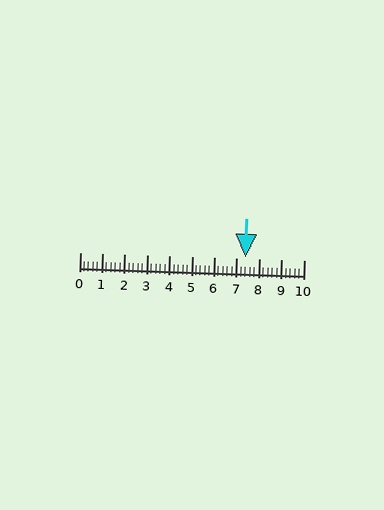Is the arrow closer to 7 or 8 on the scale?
The arrow is closer to 7.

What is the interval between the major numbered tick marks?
The major tick marks are spaced 1 units apart.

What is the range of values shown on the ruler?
The ruler shows values from 0 to 10.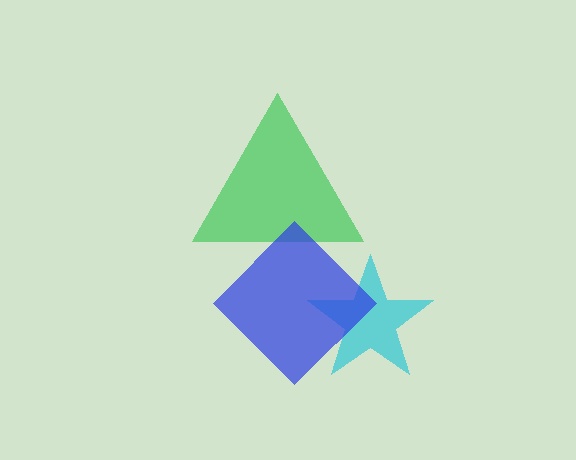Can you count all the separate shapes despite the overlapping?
Yes, there are 3 separate shapes.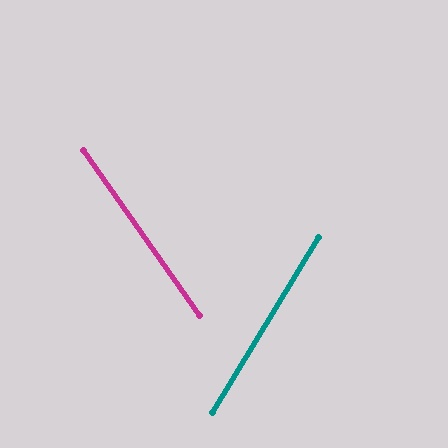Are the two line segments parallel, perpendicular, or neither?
Neither parallel nor perpendicular — they differ by about 66°.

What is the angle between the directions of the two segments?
Approximately 66 degrees.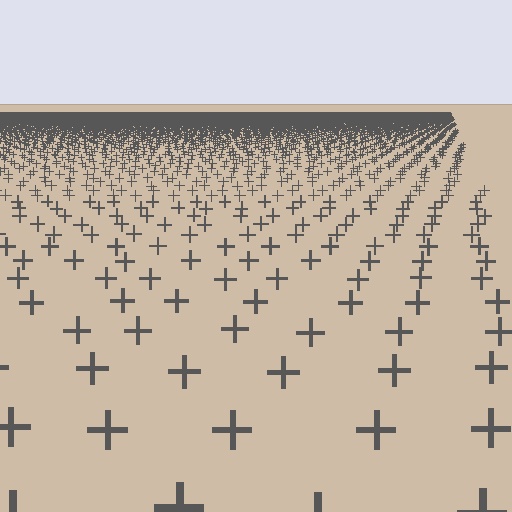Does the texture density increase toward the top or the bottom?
Density increases toward the top.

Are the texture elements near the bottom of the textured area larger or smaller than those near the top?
Larger. Near the bottom, elements are closer to the viewer and appear at a bigger on-screen size.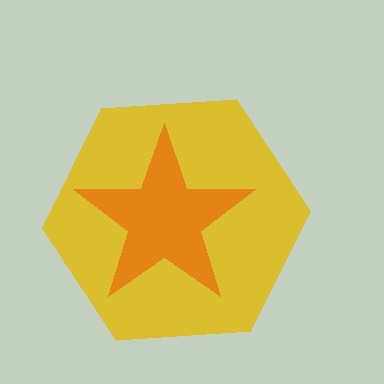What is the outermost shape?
The yellow hexagon.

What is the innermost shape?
The orange star.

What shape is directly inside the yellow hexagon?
The orange star.